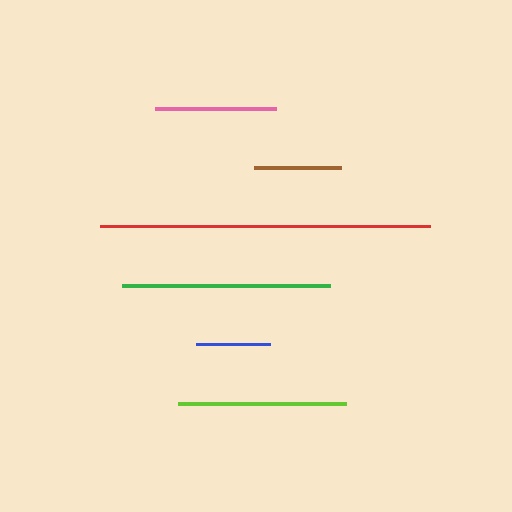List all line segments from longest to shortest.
From longest to shortest: red, green, lime, pink, brown, blue.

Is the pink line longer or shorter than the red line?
The red line is longer than the pink line.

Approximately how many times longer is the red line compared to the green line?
The red line is approximately 1.6 times the length of the green line.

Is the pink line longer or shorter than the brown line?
The pink line is longer than the brown line.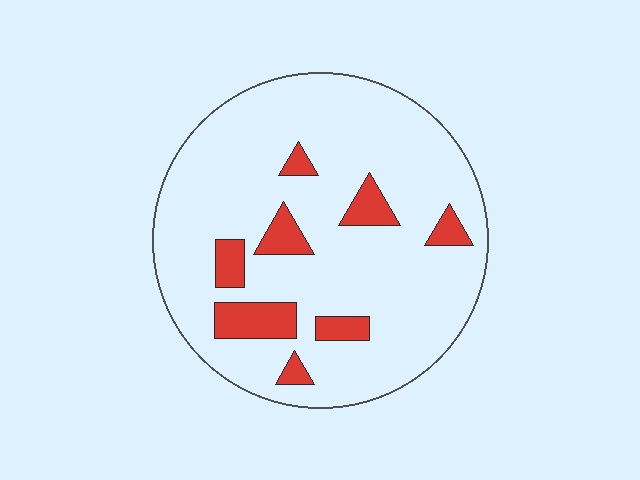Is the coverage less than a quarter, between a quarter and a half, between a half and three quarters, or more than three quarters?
Less than a quarter.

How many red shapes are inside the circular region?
8.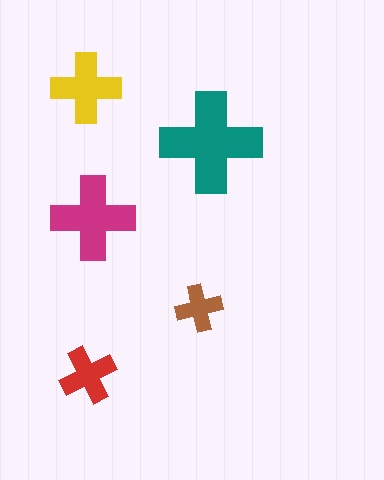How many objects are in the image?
There are 5 objects in the image.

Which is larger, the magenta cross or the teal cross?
The teal one.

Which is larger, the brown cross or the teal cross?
The teal one.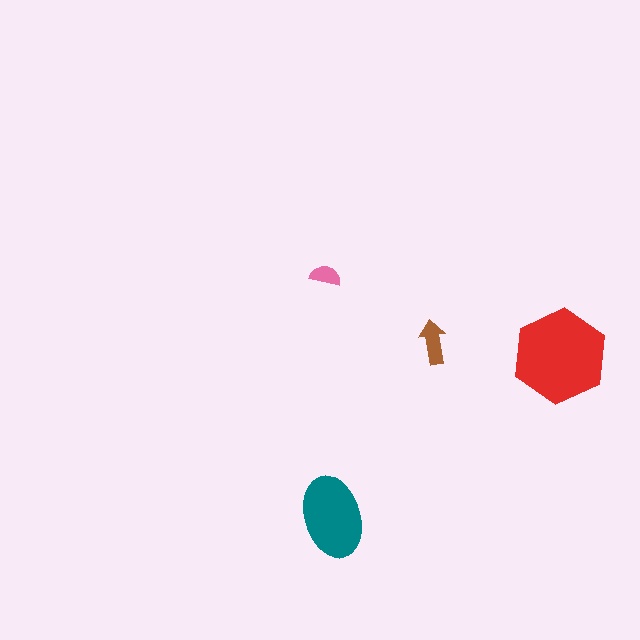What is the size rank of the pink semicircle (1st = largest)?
4th.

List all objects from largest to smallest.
The red hexagon, the teal ellipse, the brown arrow, the pink semicircle.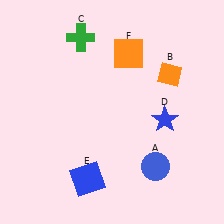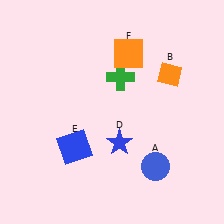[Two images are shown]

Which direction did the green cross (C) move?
The green cross (C) moved right.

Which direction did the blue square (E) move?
The blue square (E) moved up.